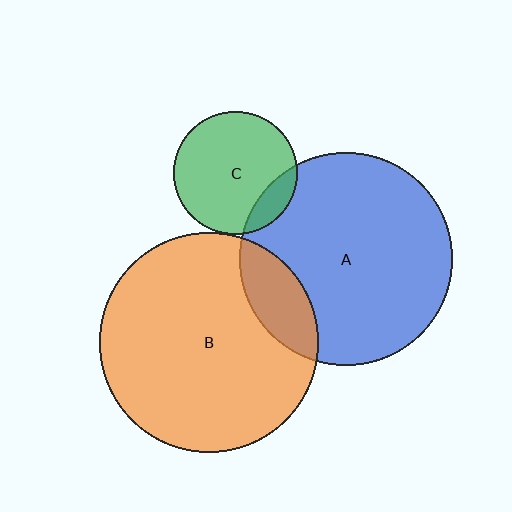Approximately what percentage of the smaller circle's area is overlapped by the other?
Approximately 15%.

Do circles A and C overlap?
Yes.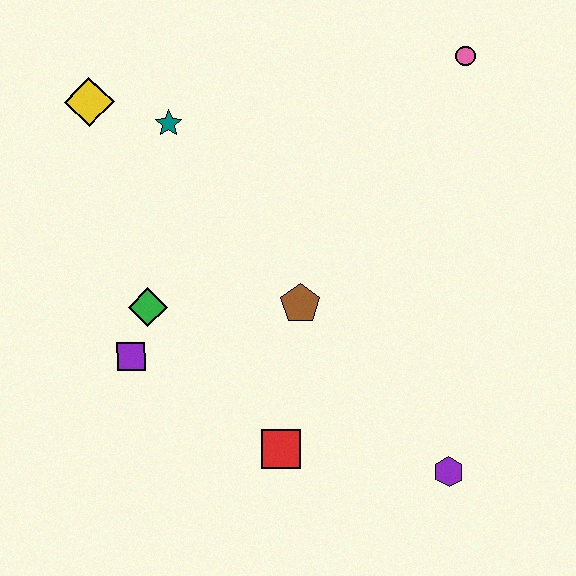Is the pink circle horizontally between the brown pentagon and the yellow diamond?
No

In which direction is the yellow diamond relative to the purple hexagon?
The yellow diamond is above the purple hexagon.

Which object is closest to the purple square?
The green diamond is closest to the purple square.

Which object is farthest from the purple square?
The pink circle is farthest from the purple square.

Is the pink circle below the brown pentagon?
No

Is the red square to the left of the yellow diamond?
No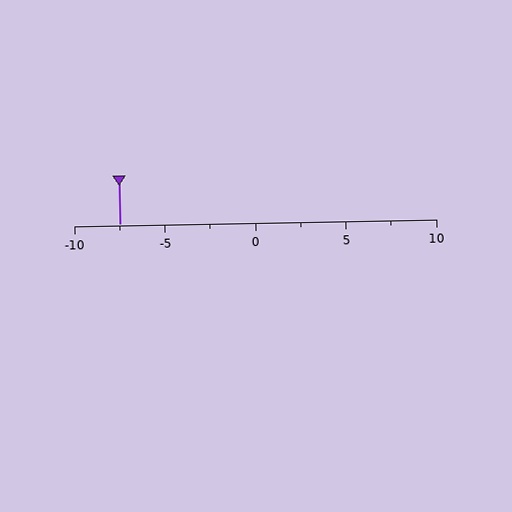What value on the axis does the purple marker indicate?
The marker indicates approximately -7.5.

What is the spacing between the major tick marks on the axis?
The major ticks are spaced 5 apart.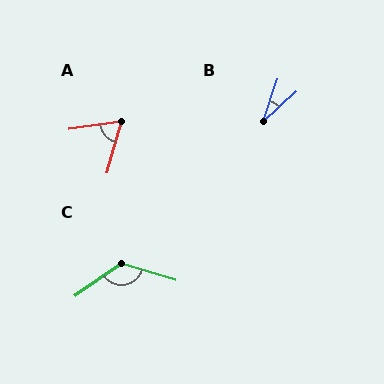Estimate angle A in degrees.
Approximately 66 degrees.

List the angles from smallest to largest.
B (29°), A (66°), C (128°).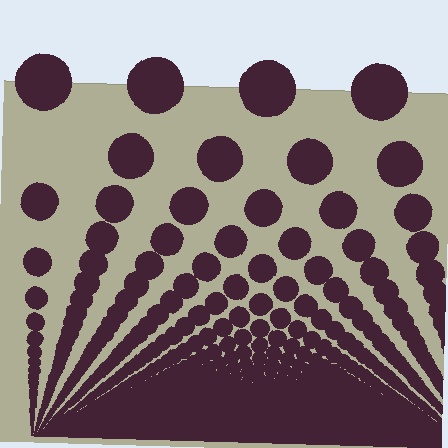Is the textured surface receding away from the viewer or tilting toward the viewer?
The surface appears to tilt toward the viewer. Texture elements get larger and sparser toward the top.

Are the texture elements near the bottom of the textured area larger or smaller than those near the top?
Smaller. The gradient is inverted — elements near the bottom are smaller and denser.